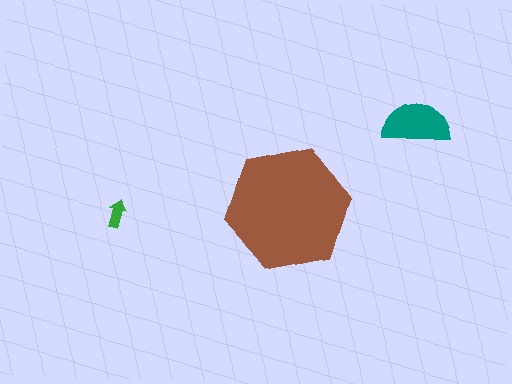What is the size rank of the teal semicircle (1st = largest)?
2nd.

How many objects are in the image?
There are 3 objects in the image.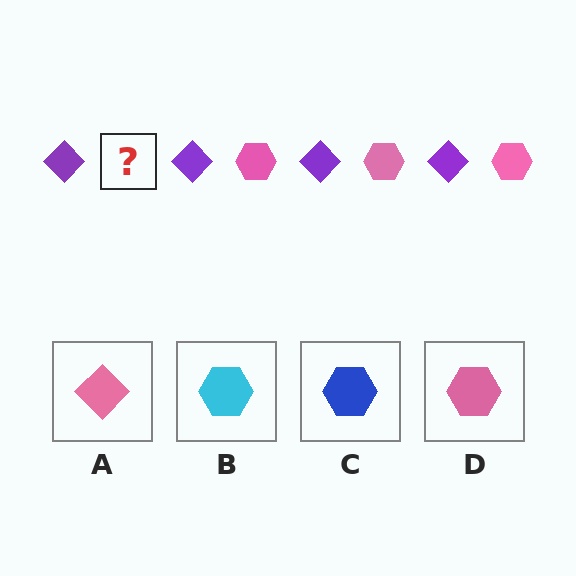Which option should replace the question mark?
Option D.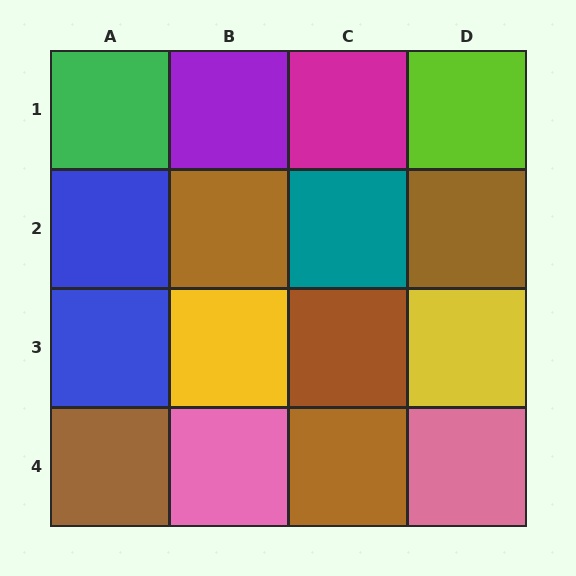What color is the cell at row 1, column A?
Green.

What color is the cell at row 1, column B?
Purple.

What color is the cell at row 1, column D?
Lime.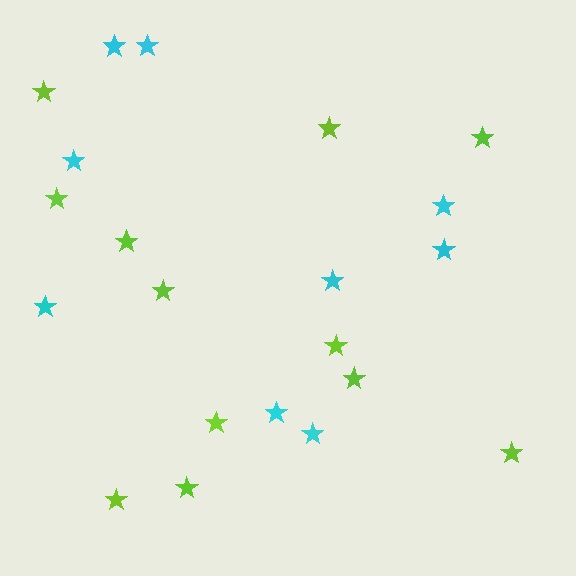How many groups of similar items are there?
There are 2 groups: one group of lime stars (12) and one group of cyan stars (9).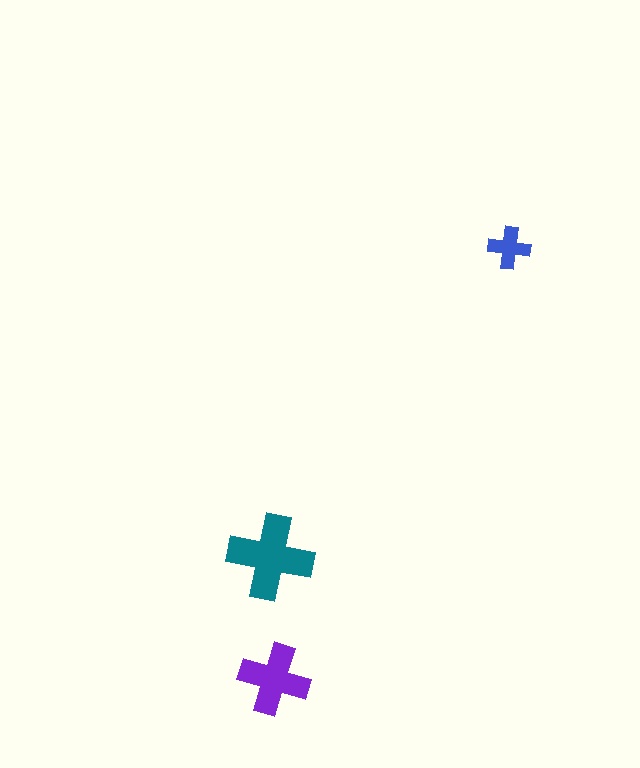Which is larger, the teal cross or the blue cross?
The teal one.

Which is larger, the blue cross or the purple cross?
The purple one.